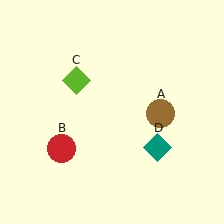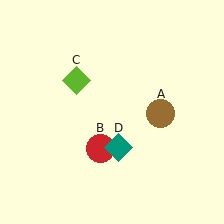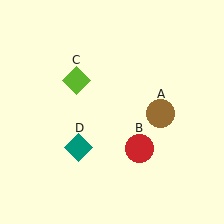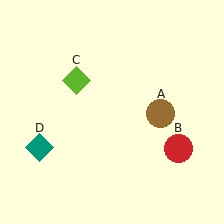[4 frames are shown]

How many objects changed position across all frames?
2 objects changed position: red circle (object B), teal diamond (object D).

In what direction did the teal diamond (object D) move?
The teal diamond (object D) moved left.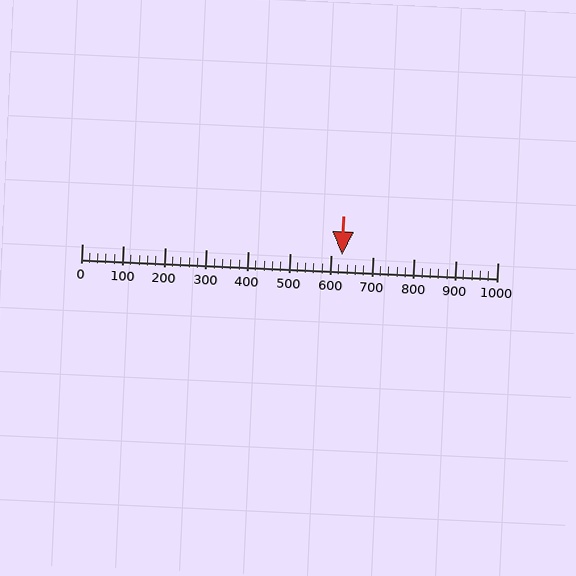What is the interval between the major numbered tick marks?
The major tick marks are spaced 100 units apart.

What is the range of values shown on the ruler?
The ruler shows values from 0 to 1000.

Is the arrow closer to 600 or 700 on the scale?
The arrow is closer to 600.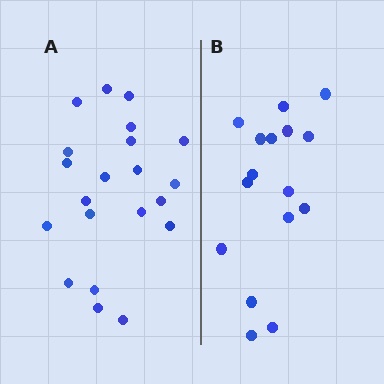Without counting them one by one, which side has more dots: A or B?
Region A (the left region) has more dots.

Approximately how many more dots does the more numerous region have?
Region A has about 5 more dots than region B.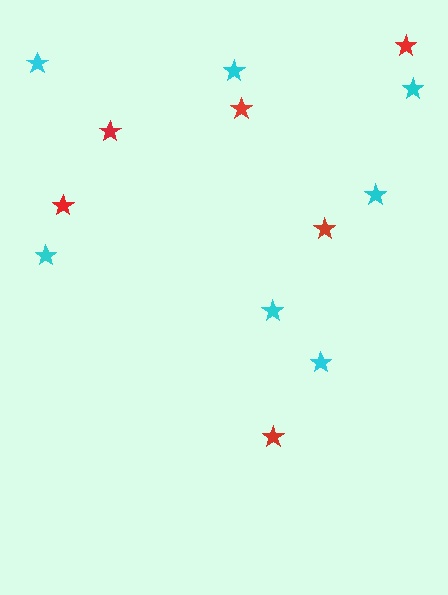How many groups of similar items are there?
There are 2 groups: one group of red stars (6) and one group of cyan stars (7).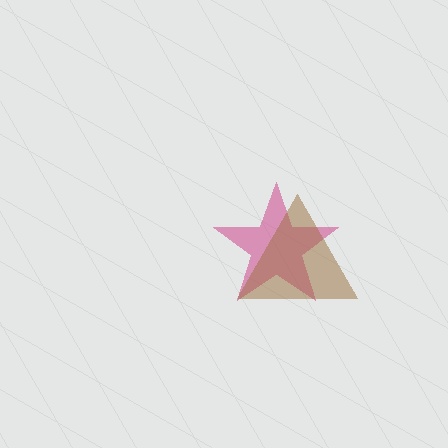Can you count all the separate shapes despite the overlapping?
Yes, there are 2 separate shapes.